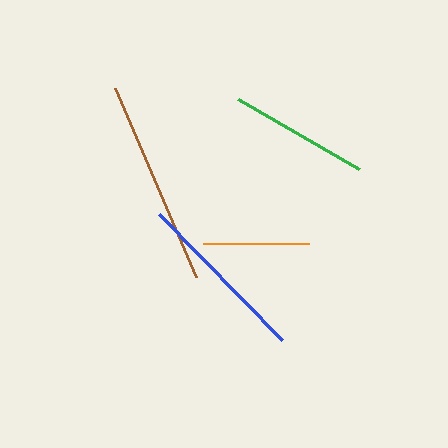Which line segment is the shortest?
The orange line is the shortest at approximately 106 pixels.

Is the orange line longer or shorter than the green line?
The green line is longer than the orange line.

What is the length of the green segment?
The green segment is approximately 140 pixels long.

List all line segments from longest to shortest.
From longest to shortest: brown, blue, green, orange.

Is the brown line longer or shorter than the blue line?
The brown line is longer than the blue line.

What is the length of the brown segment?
The brown segment is approximately 206 pixels long.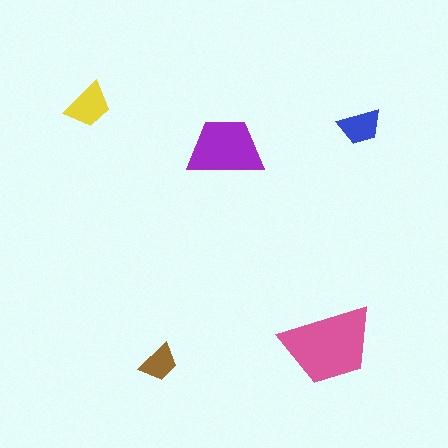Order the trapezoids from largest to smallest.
the pink one, the purple one, the yellow one, the blue one, the brown one.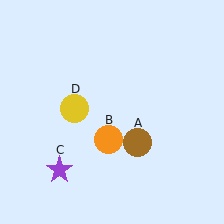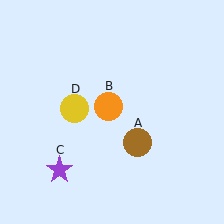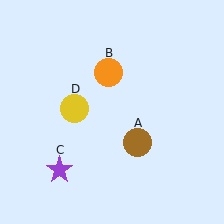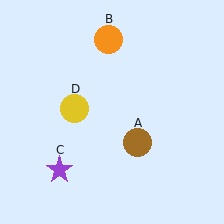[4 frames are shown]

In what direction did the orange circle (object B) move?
The orange circle (object B) moved up.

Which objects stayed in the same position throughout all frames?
Brown circle (object A) and purple star (object C) and yellow circle (object D) remained stationary.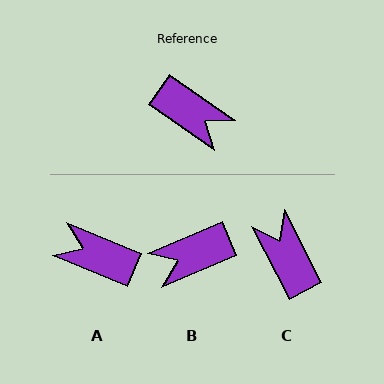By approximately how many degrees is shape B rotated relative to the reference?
Approximately 122 degrees clockwise.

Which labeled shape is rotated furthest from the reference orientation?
A, about 168 degrees away.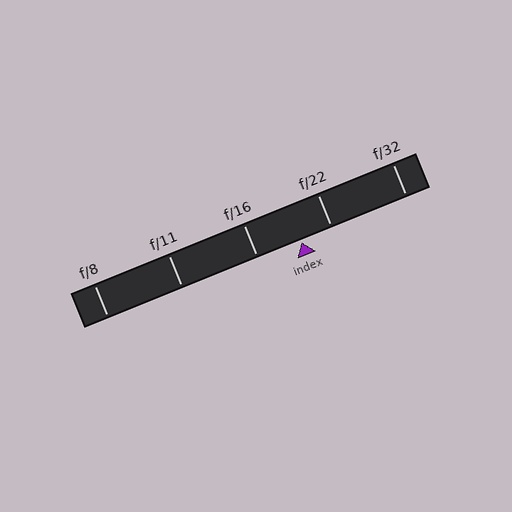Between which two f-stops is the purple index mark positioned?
The index mark is between f/16 and f/22.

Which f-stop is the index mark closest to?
The index mark is closest to f/22.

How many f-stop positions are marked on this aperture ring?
There are 5 f-stop positions marked.